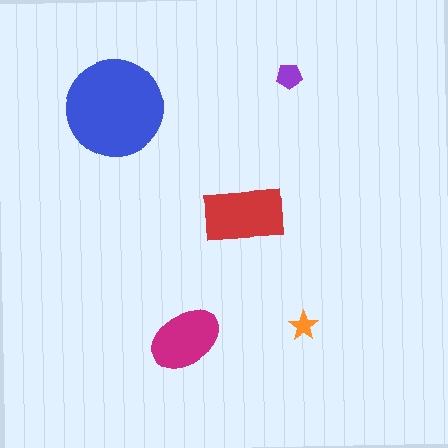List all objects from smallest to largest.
The orange star, the purple pentagon, the magenta ellipse, the red rectangle, the blue circle.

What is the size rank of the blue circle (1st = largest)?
1st.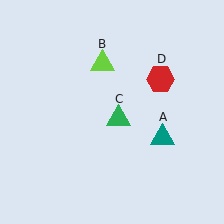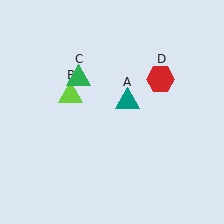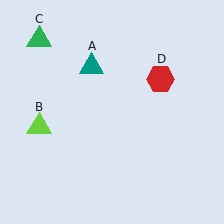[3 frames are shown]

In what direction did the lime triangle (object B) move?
The lime triangle (object B) moved down and to the left.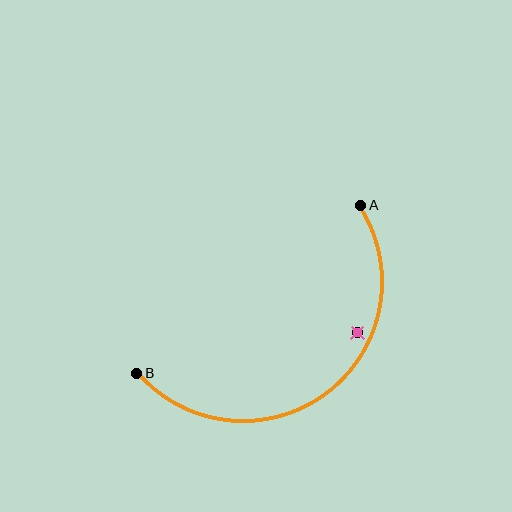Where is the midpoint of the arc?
The arc midpoint is the point on the curve farthest from the straight line joining A and B. It sits below and to the right of that line.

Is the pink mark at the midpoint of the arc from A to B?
No — the pink mark does not lie on the arc at all. It sits slightly inside the curve.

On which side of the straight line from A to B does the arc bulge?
The arc bulges below and to the right of the straight line connecting A and B.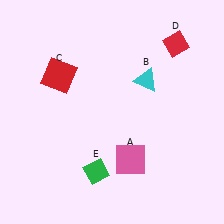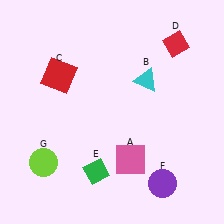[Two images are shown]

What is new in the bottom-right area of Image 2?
A purple circle (F) was added in the bottom-right area of Image 2.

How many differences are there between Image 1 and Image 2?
There are 2 differences between the two images.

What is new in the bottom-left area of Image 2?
A lime circle (G) was added in the bottom-left area of Image 2.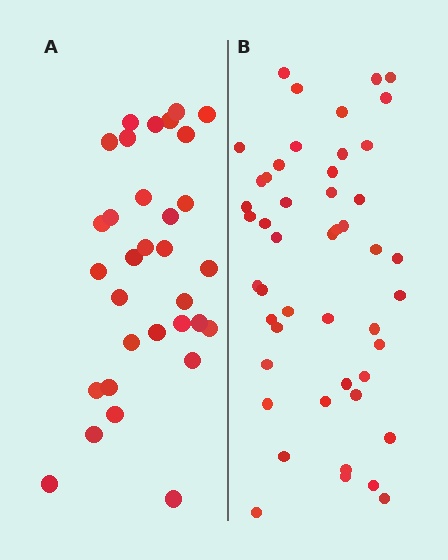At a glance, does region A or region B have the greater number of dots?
Region B (the right region) has more dots.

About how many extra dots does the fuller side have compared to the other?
Region B has approximately 15 more dots than region A.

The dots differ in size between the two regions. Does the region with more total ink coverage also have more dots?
No. Region A has more total ink coverage because its dots are larger, but region B actually contains more individual dots. Total area can be misleading — the number of items is what matters here.